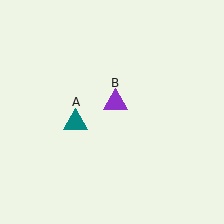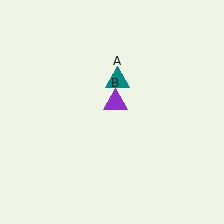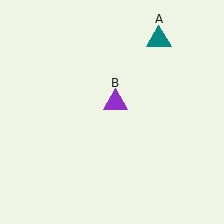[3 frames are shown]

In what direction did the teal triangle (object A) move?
The teal triangle (object A) moved up and to the right.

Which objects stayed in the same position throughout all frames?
Purple triangle (object B) remained stationary.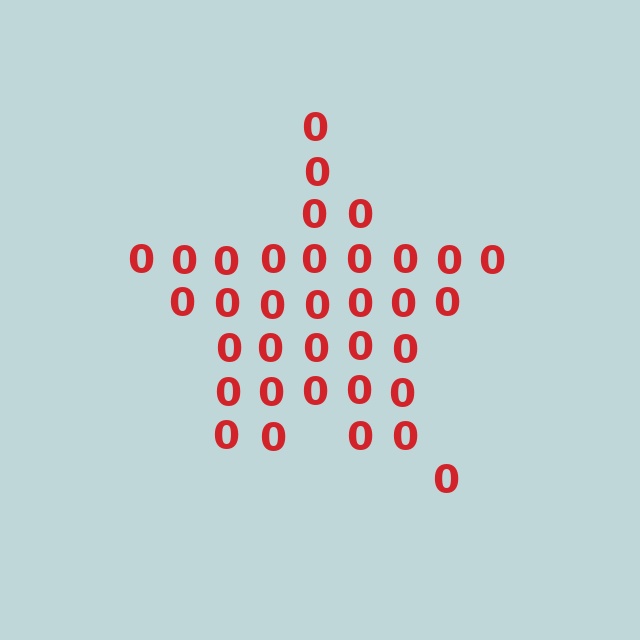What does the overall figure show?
The overall figure shows a star.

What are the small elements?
The small elements are digit 0's.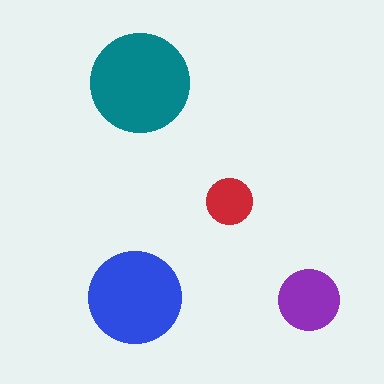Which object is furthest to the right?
The purple circle is rightmost.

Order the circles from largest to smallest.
the teal one, the blue one, the purple one, the red one.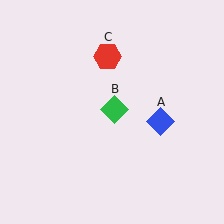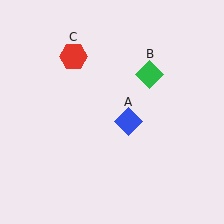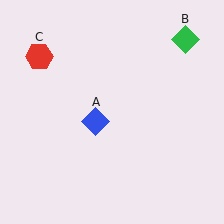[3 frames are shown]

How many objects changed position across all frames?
3 objects changed position: blue diamond (object A), green diamond (object B), red hexagon (object C).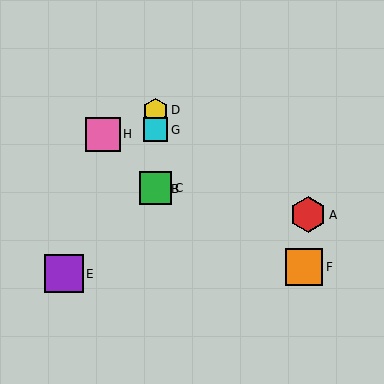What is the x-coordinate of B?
Object B is at x≈156.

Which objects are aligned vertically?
Objects B, C, D, G are aligned vertically.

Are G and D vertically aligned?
Yes, both are at x≈156.